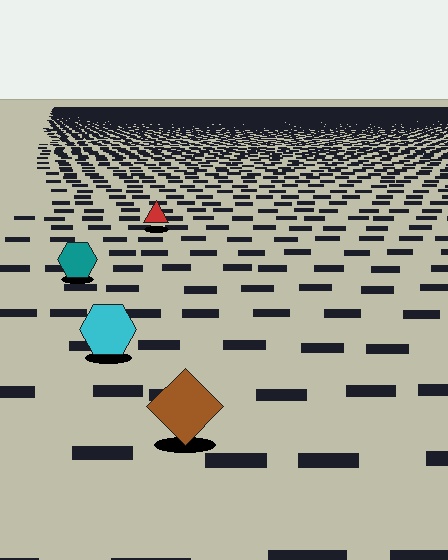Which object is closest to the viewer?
The brown diamond is closest. The texture marks near it are larger and more spread out.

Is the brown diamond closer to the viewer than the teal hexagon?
Yes. The brown diamond is closer — you can tell from the texture gradient: the ground texture is coarser near it.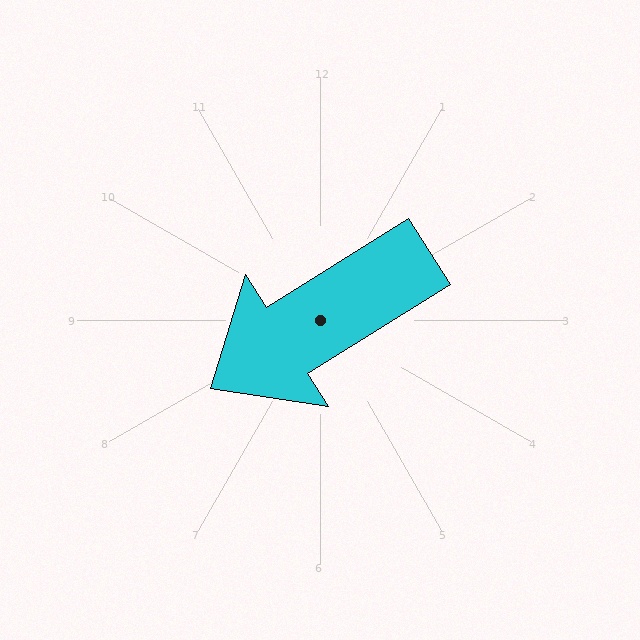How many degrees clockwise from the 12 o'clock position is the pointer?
Approximately 238 degrees.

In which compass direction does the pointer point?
Southwest.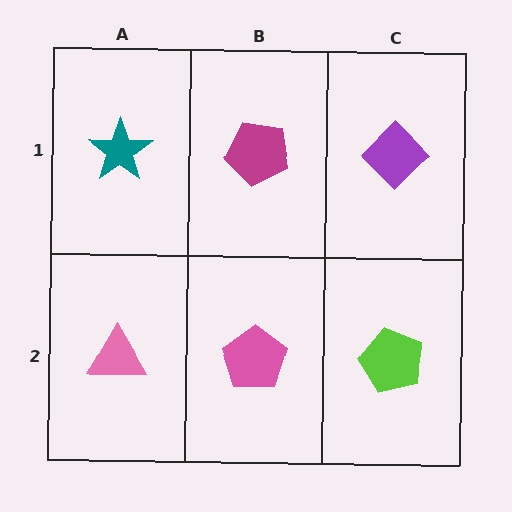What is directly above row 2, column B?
A magenta pentagon.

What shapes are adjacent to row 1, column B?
A pink pentagon (row 2, column B), a teal star (row 1, column A), a purple diamond (row 1, column C).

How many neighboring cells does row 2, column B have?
3.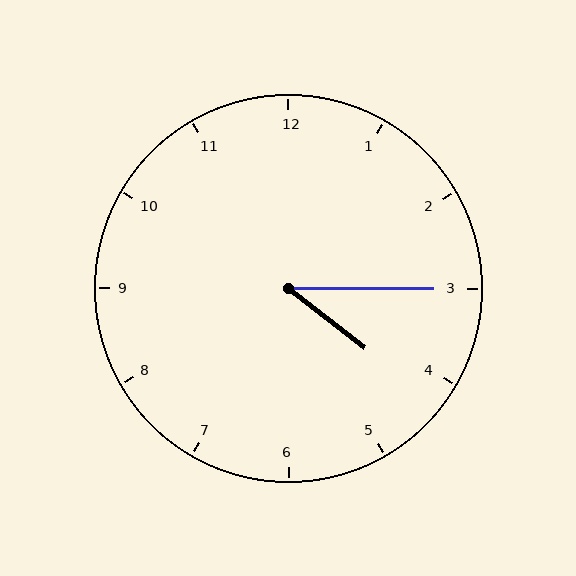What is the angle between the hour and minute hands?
Approximately 38 degrees.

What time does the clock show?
4:15.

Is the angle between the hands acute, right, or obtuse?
It is acute.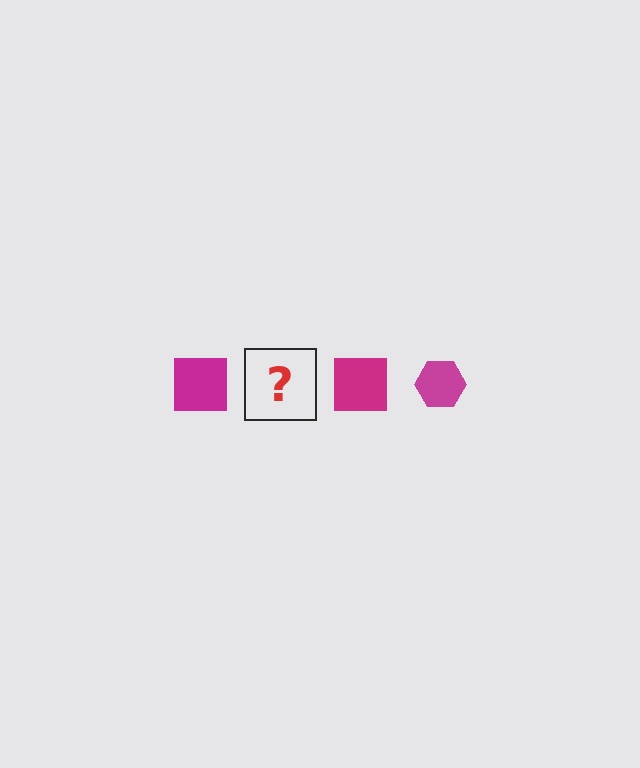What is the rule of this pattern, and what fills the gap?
The rule is that the pattern cycles through square, hexagon shapes in magenta. The gap should be filled with a magenta hexagon.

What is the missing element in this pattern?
The missing element is a magenta hexagon.